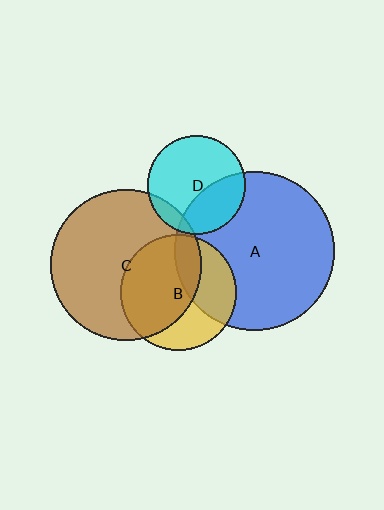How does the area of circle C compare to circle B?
Approximately 1.7 times.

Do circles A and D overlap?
Yes.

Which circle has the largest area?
Circle A (blue).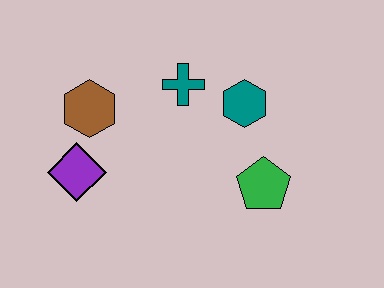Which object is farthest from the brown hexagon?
The green pentagon is farthest from the brown hexagon.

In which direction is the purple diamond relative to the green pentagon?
The purple diamond is to the left of the green pentagon.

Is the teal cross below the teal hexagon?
No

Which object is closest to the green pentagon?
The teal hexagon is closest to the green pentagon.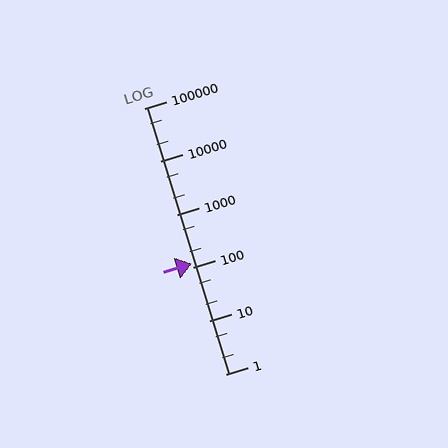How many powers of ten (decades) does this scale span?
The scale spans 5 decades, from 1 to 100000.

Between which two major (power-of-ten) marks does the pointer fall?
The pointer is between 100 and 1000.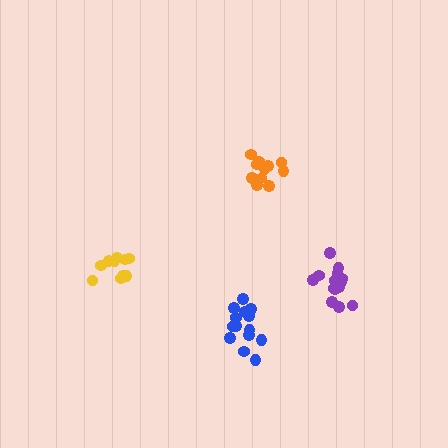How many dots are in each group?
Group 1: 14 dots, Group 2: 12 dots, Group 3: 14 dots, Group 4: 10 dots (50 total).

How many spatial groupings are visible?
There are 4 spatial groupings.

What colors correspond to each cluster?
The clusters are colored: purple, orange, blue, yellow.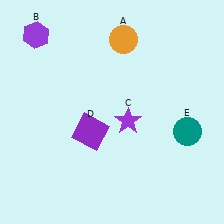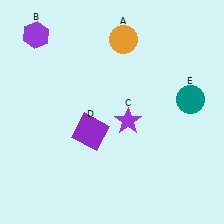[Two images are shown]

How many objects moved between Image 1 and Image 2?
1 object moved between the two images.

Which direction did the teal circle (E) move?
The teal circle (E) moved up.